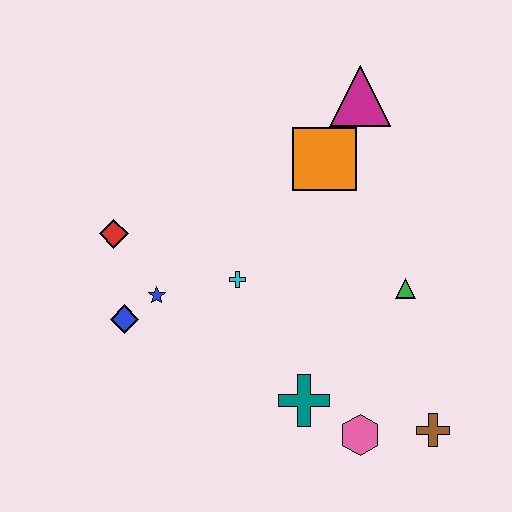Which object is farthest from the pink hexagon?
The magenta triangle is farthest from the pink hexagon.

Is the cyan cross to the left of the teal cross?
Yes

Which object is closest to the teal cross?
The pink hexagon is closest to the teal cross.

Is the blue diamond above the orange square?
No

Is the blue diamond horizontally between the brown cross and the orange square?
No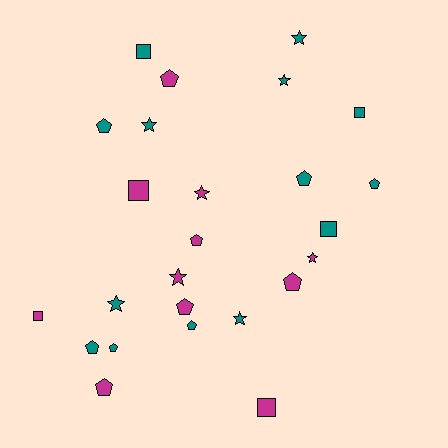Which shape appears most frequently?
Pentagon, with 11 objects.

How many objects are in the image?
There are 25 objects.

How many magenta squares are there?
There are 3 magenta squares.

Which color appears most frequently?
Teal, with 14 objects.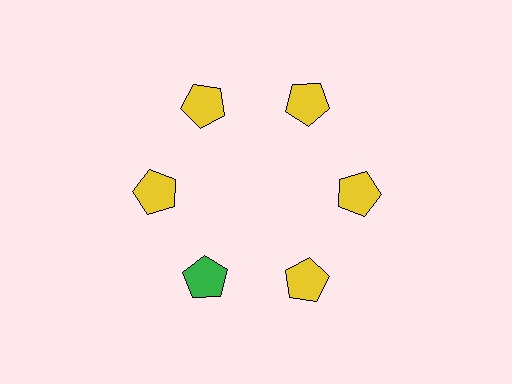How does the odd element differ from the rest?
It has a different color: green instead of yellow.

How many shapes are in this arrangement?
There are 6 shapes arranged in a ring pattern.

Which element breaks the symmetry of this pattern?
The green pentagon at roughly the 7 o'clock position breaks the symmetry. All other shapes are yellow pentagons.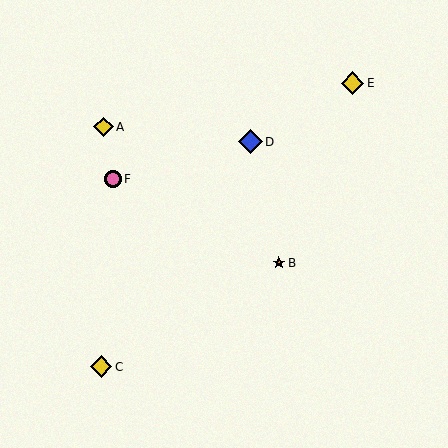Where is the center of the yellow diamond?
The center of the yellow diamond is at (353, 83).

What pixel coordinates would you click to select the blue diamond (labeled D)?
Click at (250, 142) to select the blue diamond D.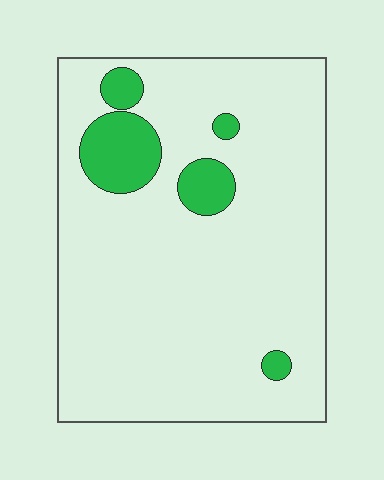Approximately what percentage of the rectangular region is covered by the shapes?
Approximately 10%.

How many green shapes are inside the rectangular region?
5.